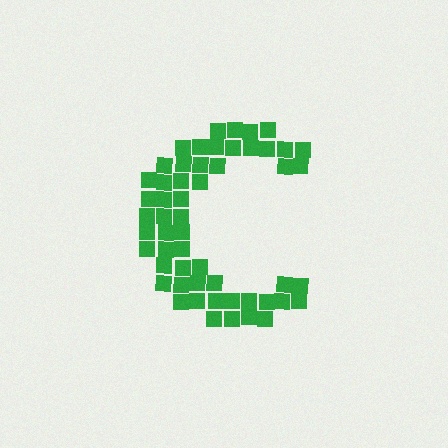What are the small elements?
The small elements are squares.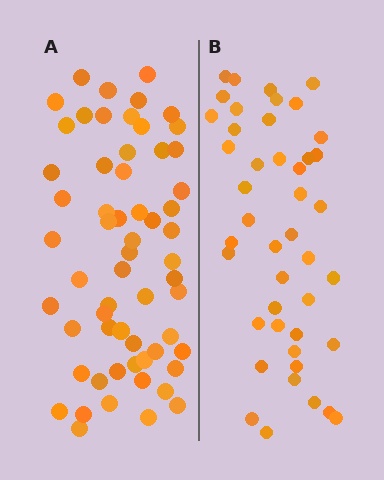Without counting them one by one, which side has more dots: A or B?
Region A (the left region) has more dots.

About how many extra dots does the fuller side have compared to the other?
Region A has approximately 15 more dots than region B.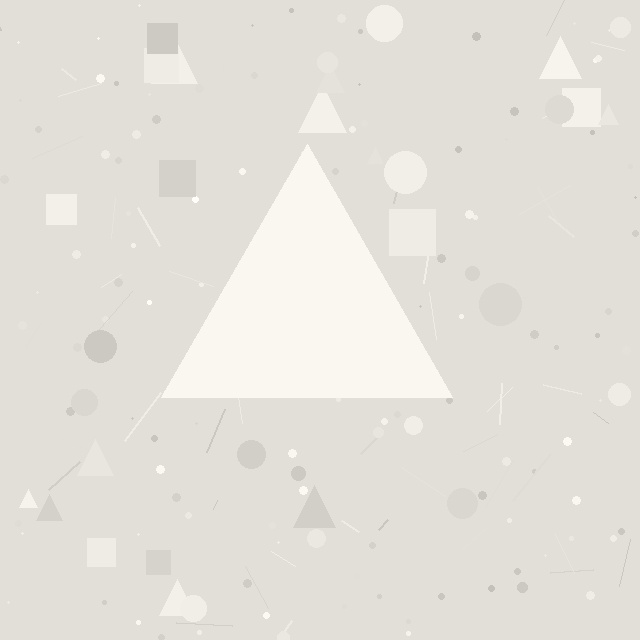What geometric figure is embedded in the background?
A triangle is embedded in the background.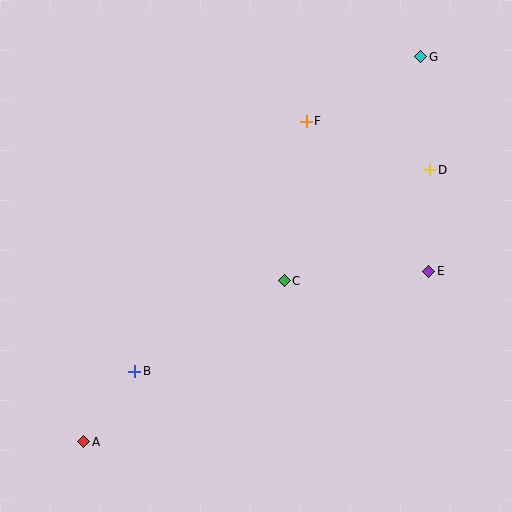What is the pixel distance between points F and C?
The distance between F and C is 161 pixels.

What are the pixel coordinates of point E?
Point E is at (429, 271).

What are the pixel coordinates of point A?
Point A is at (84, 442).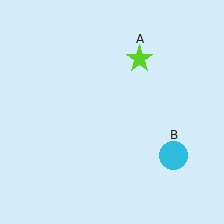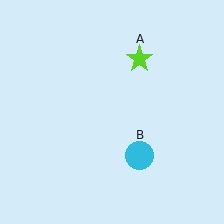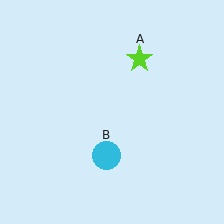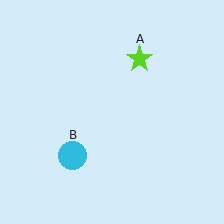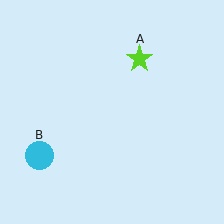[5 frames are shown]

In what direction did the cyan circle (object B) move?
The cyan circle (object B) moved left.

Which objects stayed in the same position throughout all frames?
Lime star (object A) remained stationary.